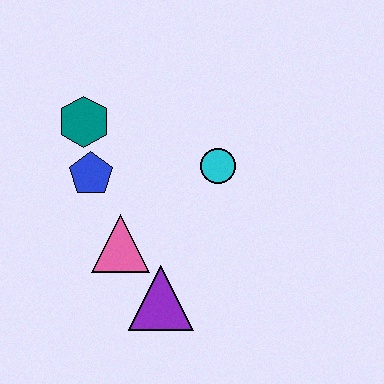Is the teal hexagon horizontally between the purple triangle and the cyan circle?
No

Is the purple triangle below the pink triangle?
Yes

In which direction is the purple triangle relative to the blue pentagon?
The purple triangle is below the blue pentagon.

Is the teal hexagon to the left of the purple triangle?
Yes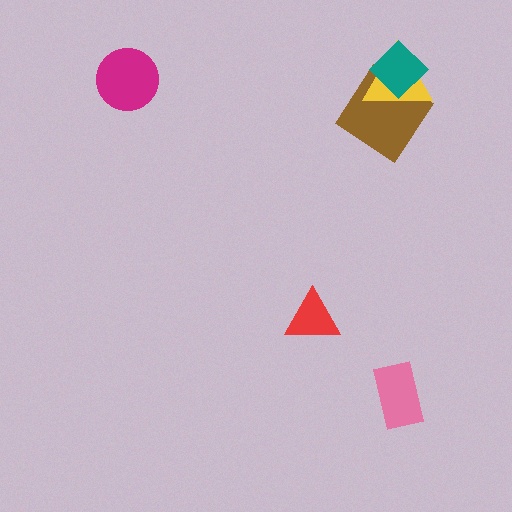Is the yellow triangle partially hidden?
Yes, it is partially covered by another shape.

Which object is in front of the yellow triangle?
The teal diamond is in front of the yellow triangle.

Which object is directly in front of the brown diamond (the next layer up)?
The yellow triangle is directly in front of the brown diamond.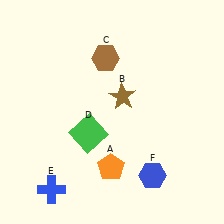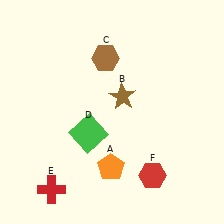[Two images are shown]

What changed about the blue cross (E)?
In Image 1, E is blue. In Image 2, it changed to red.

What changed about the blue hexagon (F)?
In Image 1, F is blue. In Image 2, it changed to red.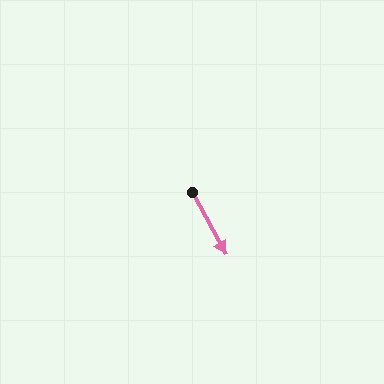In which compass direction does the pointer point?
Southeast.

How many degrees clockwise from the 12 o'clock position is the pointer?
Approximately 151 degrees.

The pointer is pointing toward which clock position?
Roughly 5 o'clock.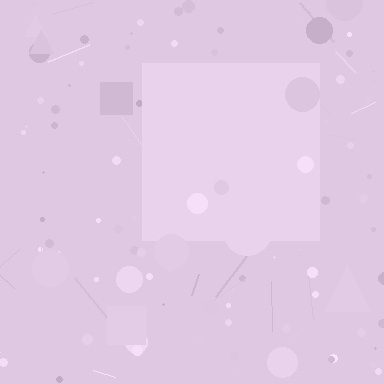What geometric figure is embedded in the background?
A square is embedded in the background.